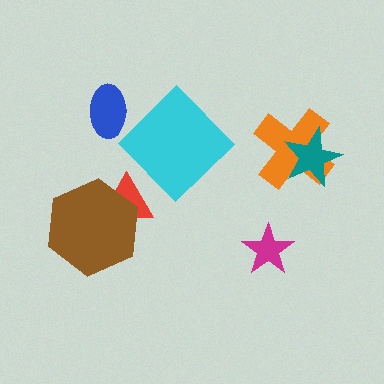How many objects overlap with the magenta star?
0 objects overlap with the magenta star.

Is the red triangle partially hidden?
Yes, it is partially covered by another shape.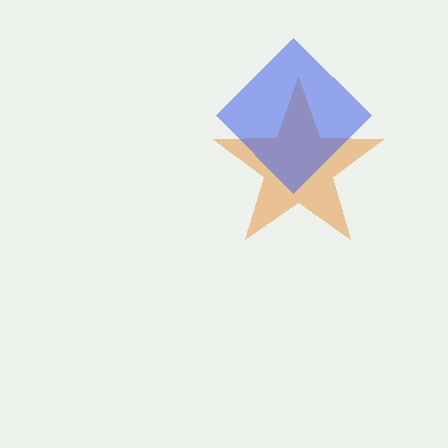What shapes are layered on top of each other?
The layered shapes are: an orange star, a blue diamond.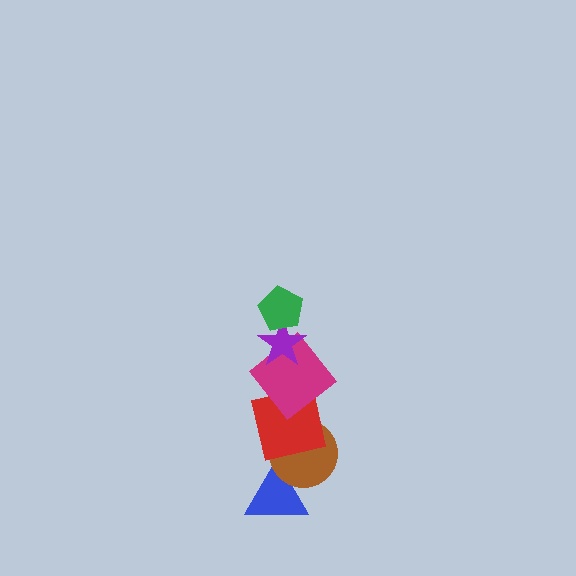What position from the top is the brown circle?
The brown circle is 5th from the top.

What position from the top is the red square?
The red square is 4th from the top.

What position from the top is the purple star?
The purple star is 2nd from the top.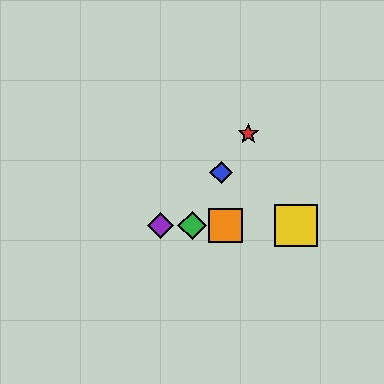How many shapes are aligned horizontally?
4 shapes (the green diamond, the yellow square, the purple diamond, the orange square) are aligned horizontally.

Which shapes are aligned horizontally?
The green diamond, the yellow square, the purple diamond, the orange square are aligned horizontally.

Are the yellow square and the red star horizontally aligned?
No, the yellow square is at y≈226 and the red star is at y≈134.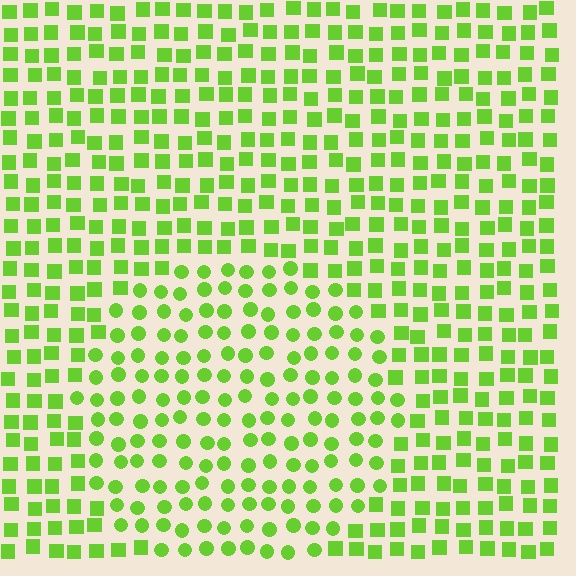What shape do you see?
I see a circle.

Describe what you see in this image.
The image is filled with small lime elements arranged in a uniform grid. A circle-shaped region contains circles, while the surrounding area contains squares. The boundary is defined purely by the change in element shape.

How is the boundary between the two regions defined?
The boundary is defined by a change in element shape: circles inside vs. squares outside. All elements share the same color and spacing.